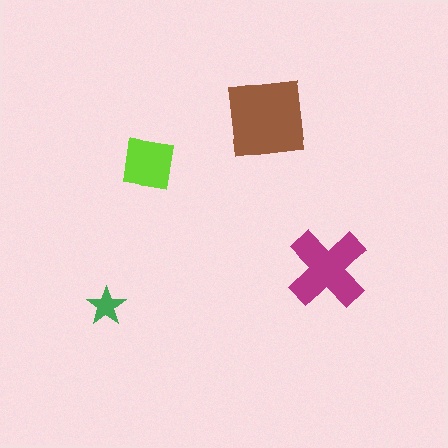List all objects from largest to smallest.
The brown square, the magenta cross, the lime square, the green star.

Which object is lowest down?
The green star is bottommost.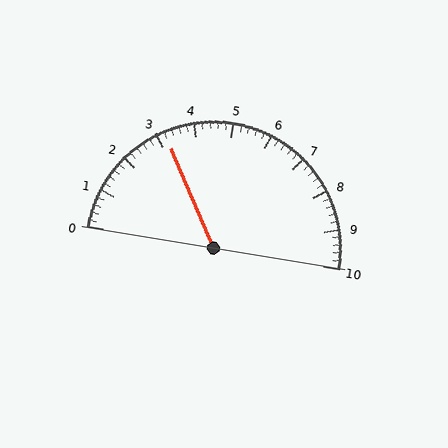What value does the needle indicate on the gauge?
The needle indicates approximately 3.2.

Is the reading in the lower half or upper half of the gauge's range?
The reading is in the lower half of the range (0 to 10).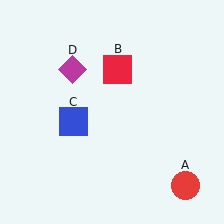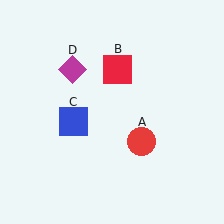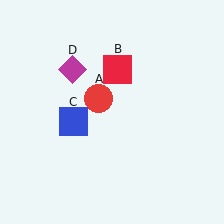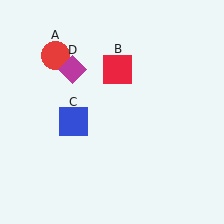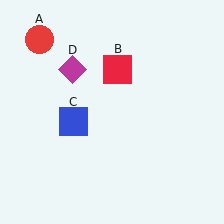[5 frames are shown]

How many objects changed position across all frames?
1 object changed position: red circle (object A).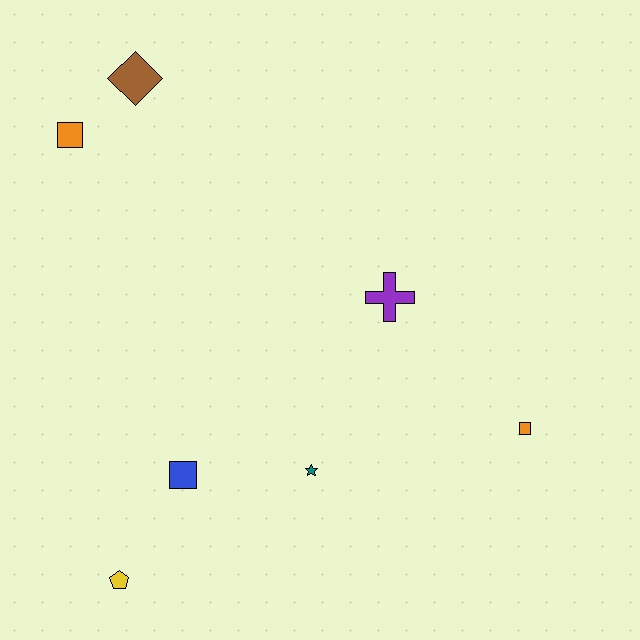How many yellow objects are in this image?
There is 1 yellow object.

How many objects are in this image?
There are 7 objects.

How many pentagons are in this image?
There is 1 pentagon.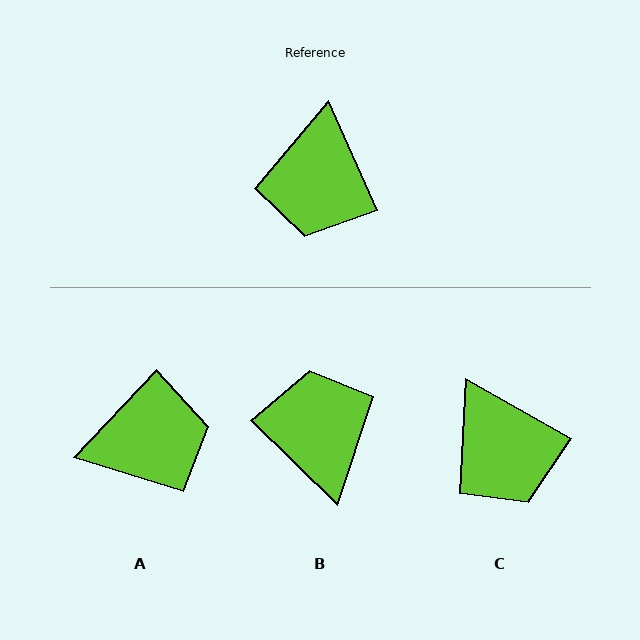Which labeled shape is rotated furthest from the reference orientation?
B, about 159 degrees away.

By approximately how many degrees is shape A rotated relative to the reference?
Approximately 113 degrees counter-clockwise.